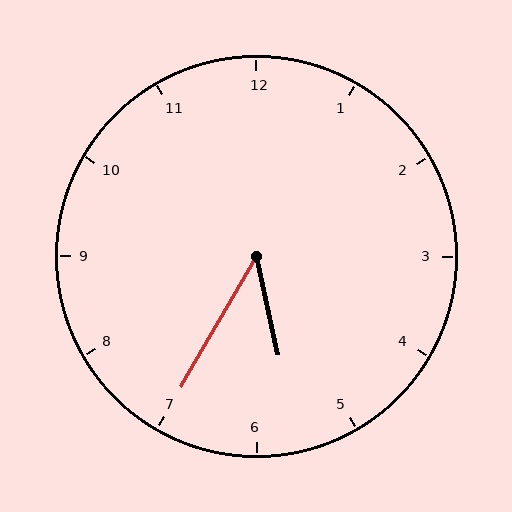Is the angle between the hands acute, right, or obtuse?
It is acute.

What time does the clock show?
5:35.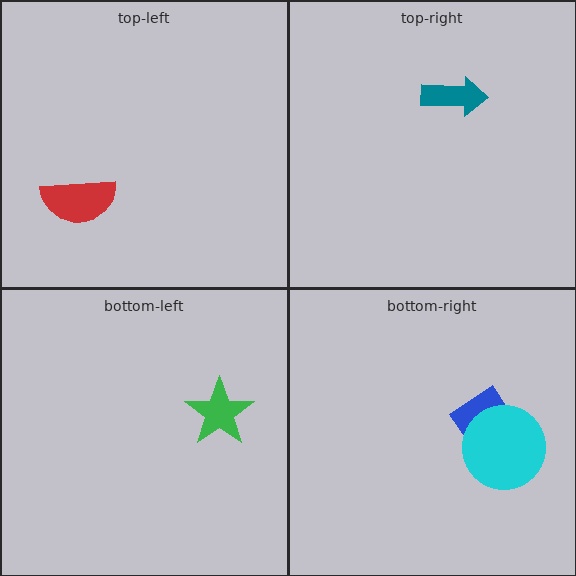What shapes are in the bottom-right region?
The blue diamond, the cyan circle.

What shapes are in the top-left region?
The red semicircle.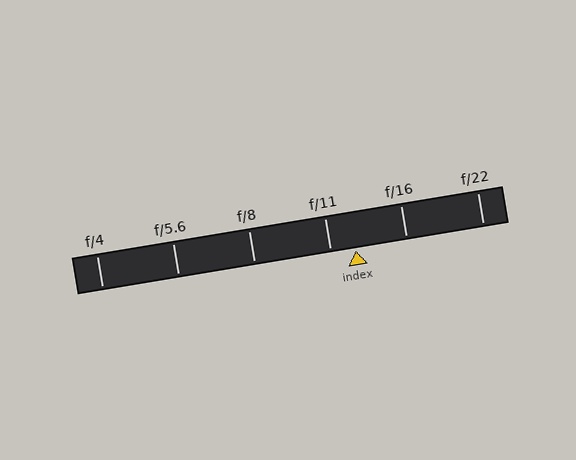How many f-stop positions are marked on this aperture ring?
There are 6 f-stop positions marked.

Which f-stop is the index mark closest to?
The index mark is closest to f/11.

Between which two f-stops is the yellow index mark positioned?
The index mark is between f/11 and f/16.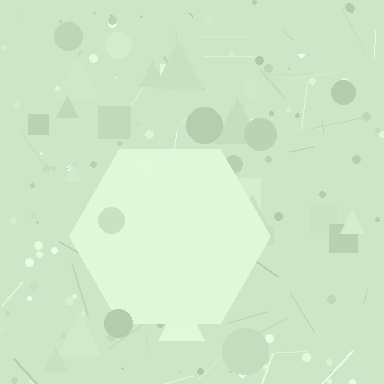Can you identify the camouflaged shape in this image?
The camouflaged shape is a hexagon.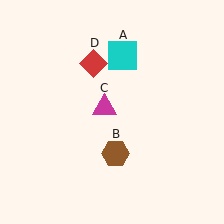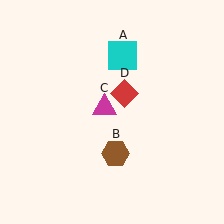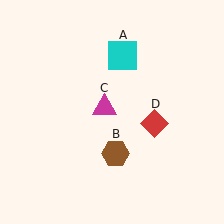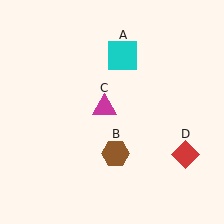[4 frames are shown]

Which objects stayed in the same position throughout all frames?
Cyan square (object A) and brown hexagon (object B) and magenta triangle (object C) remained stationary.